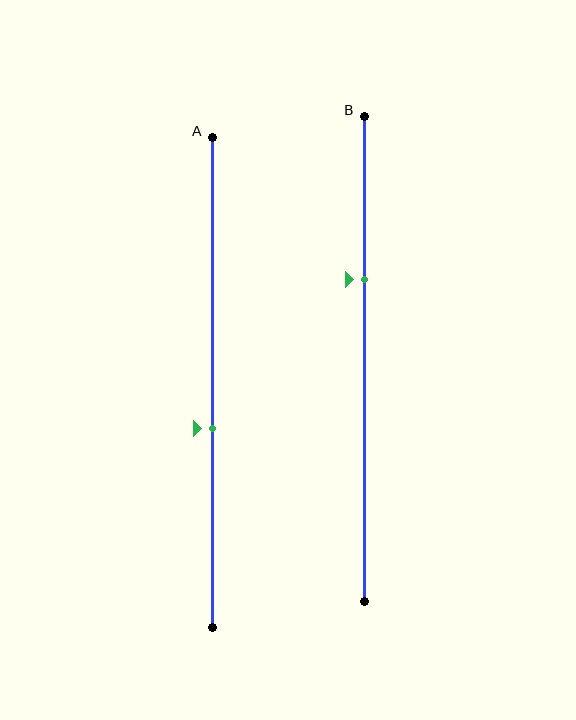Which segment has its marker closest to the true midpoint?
Segment A has its marker closest to the true midpoint.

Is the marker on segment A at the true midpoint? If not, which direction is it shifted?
No, the marker on segment A is shifted downward by about 9% of the segment length.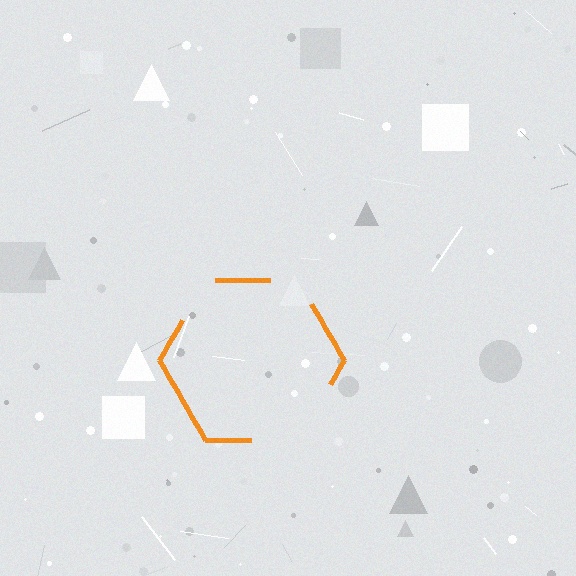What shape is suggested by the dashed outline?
The dashed outline suggests a hexagon.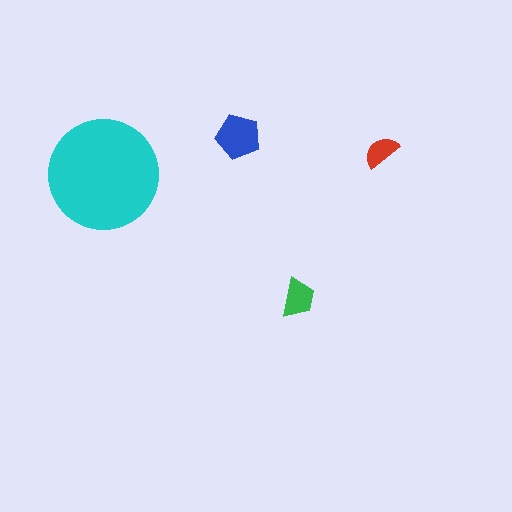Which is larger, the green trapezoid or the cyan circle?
The cyan circle.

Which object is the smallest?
The red semicircle.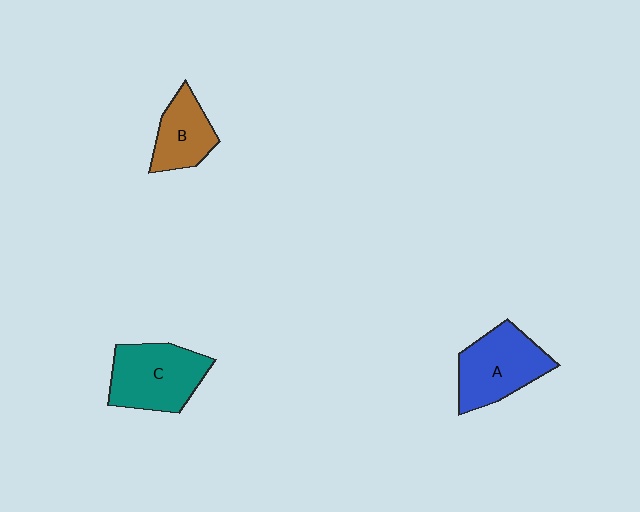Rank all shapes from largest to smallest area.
From largest to smallest: C (teal), A (blue), B (brown).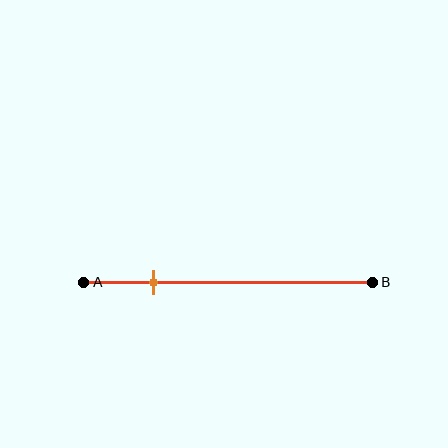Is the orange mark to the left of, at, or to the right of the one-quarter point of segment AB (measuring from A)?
The orange mark is approximately at the one-quarter point of segment AB.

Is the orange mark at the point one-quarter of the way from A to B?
Yes, the mark is approximately at the one-quarter point.